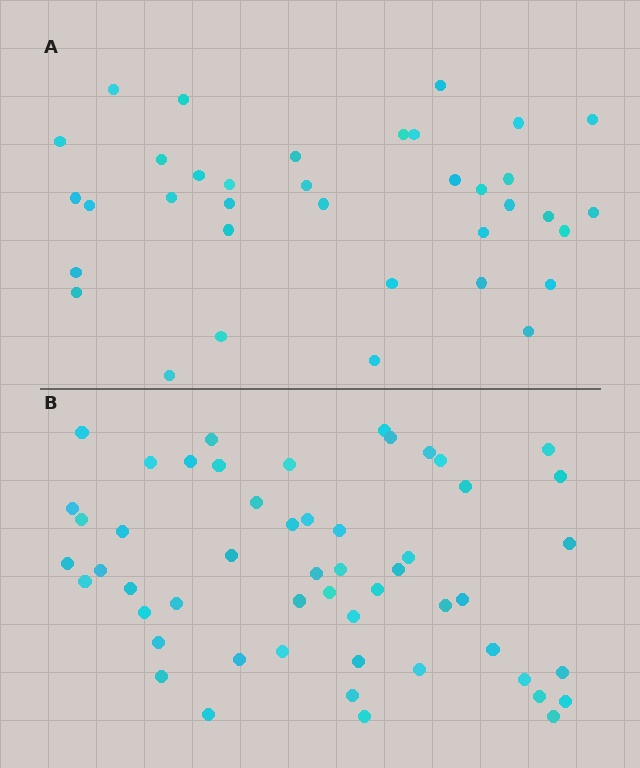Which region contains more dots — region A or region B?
Region B (the bottom region) has more dots.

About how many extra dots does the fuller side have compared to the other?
Region B has approximately 15 more dots than region A.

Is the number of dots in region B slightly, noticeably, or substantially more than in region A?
Region B has substantially more. The ratio is roughly 1.5 to 1.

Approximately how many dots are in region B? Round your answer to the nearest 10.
About 50 dots. (The exact count is 53, which rounds to 50.)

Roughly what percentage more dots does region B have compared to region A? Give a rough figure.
About 45% more.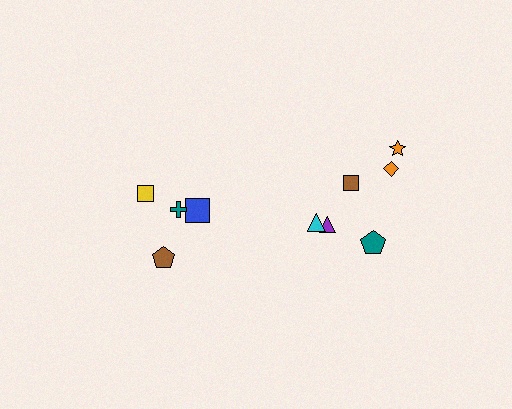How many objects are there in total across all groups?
There are 10 objects.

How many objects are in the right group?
There are 6 objects.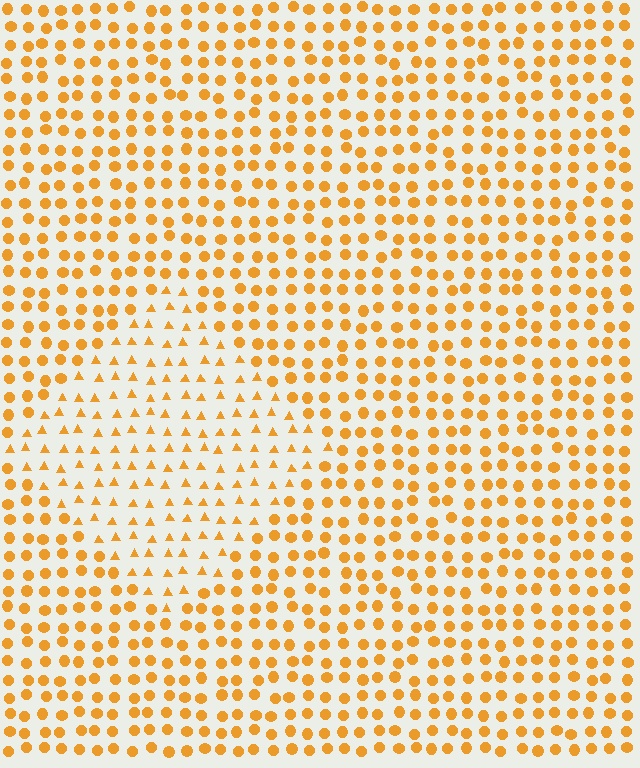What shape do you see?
I see a diamond.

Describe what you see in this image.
The image is filled with small orange elements arranged in a uniform grid. A diamond-shaped region contains triangles, while the surrounding area contains circles. The boundary is defined purely by the change in element shape.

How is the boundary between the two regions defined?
The boundary is defined by a change in element shape: triangles inside vs. circles outside. All elements share the same color and spacing.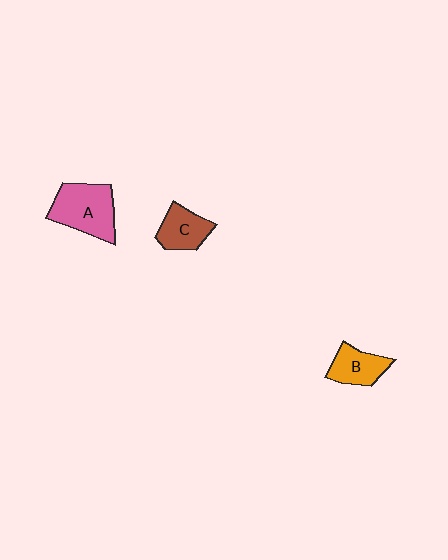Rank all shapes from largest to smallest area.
From largest to smallest: A (pink), B (orange), C (brown).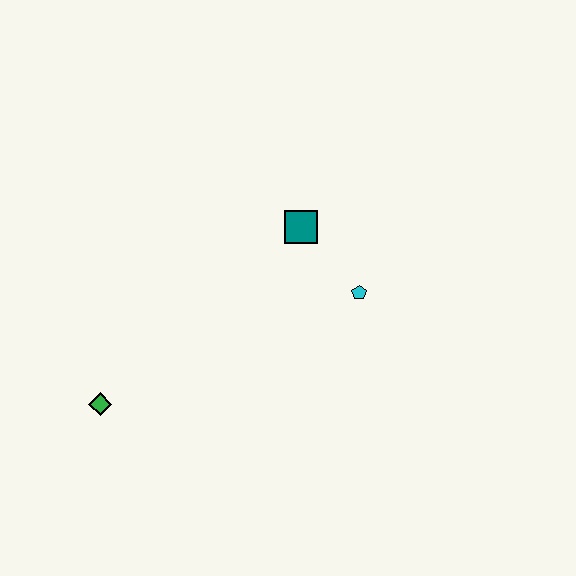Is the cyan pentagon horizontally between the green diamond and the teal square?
No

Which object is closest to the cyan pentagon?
The teal square is closest to the cyan pentagon.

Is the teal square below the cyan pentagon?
No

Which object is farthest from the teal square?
The green diamond is farthest from the teal square.